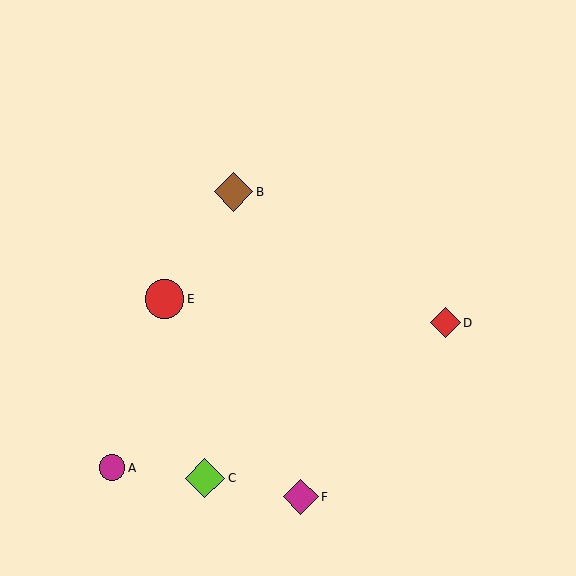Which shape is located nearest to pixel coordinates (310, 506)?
The magenta diamond (labeled F) at (301, 497) is nearest to that location.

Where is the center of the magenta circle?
The center of the magenta circle is at (112, 468).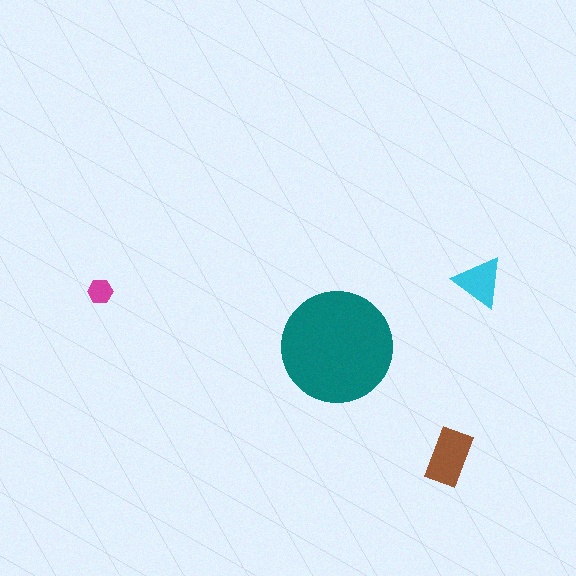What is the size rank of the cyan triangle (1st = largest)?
3rd.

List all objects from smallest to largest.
The magenta hexagon, the cyan triangle, the brown rectangle, the teal circle.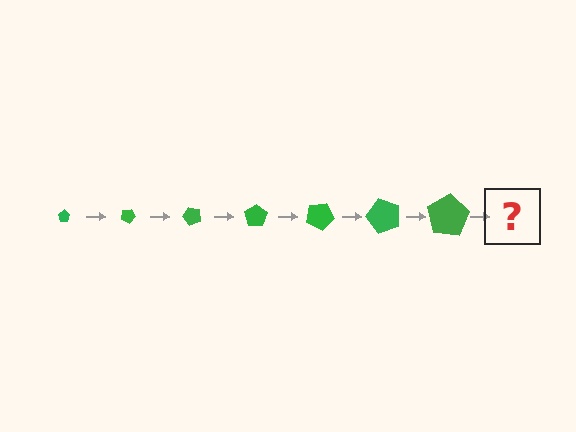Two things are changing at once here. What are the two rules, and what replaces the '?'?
The two rules are that the pentagon grows larger each step and it rotates 25 degrees each step. The '?' should be a pentagon, larger than the previous one and rotated 175 degrees from the start.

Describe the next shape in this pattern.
It should be a pentagon, larger than the previous one and rotated 175 degrees from the start.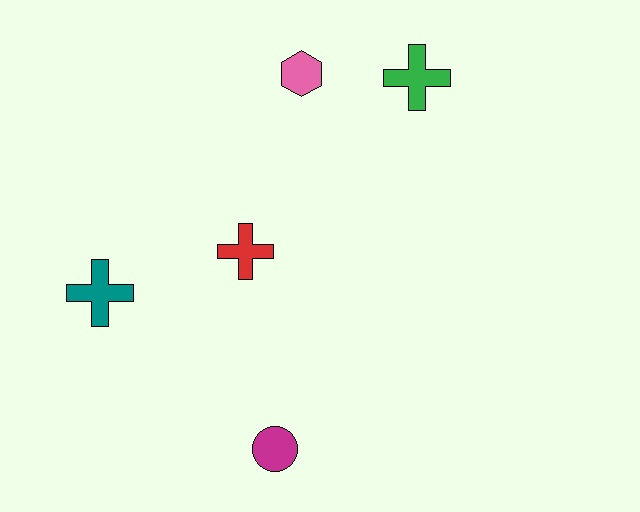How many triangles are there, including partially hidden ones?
There are no triangles.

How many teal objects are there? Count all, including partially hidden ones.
There is 1 teal object.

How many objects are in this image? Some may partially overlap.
There are 5 objects.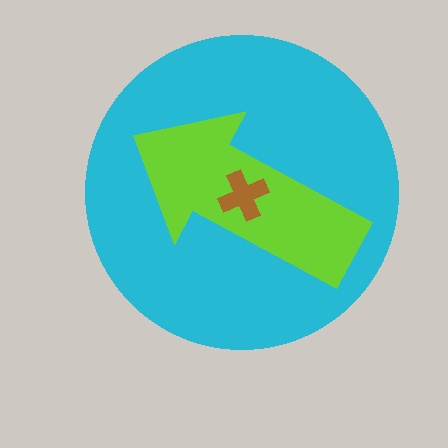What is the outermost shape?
The cyan circle.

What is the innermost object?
The brown cross.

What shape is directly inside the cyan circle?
The lime arrow.